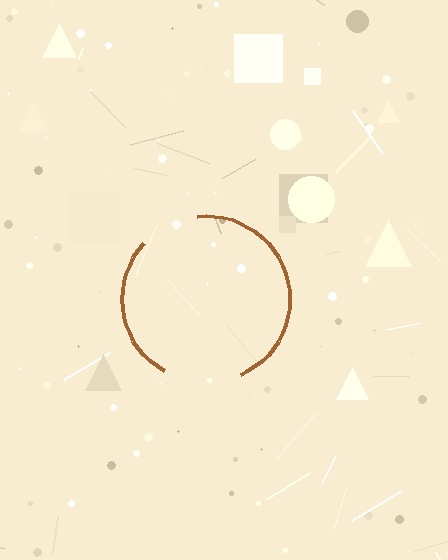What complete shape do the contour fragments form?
The contour fragments form a circle.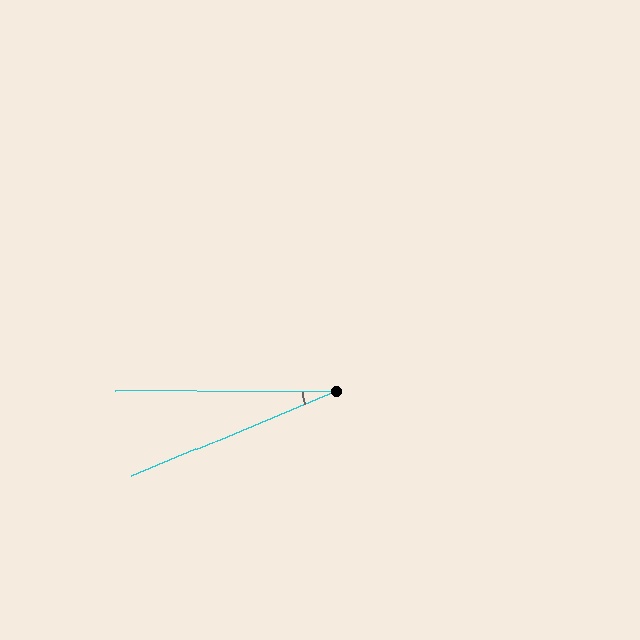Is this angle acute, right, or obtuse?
It is acute.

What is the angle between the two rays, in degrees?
Approximately 23 degrees.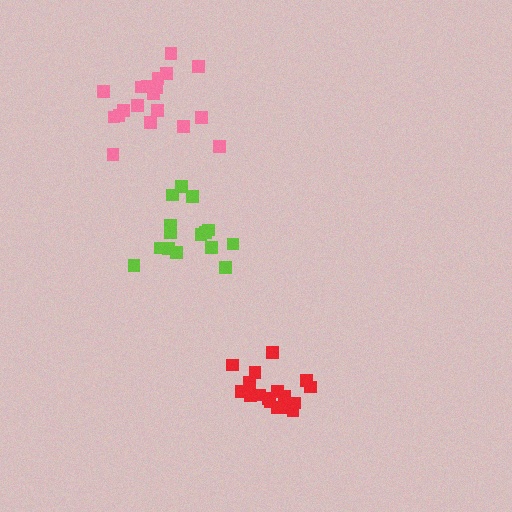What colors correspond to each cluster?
The clusters are colored: lime, red, pink.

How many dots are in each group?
Group 1: 15 dots, Group 2: 17 dots, Group 3: 19 dots (51 total).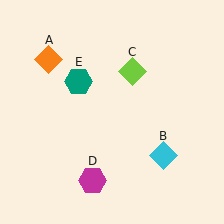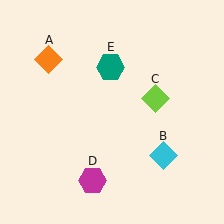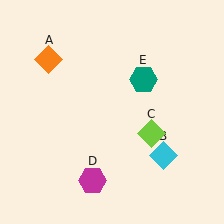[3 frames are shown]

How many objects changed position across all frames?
2 objects changed position: lime diamond (object C), teal hexagon (object E).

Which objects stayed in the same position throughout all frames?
Orange diamond (object A) and cyan diamond (object B) and magenta hexagon (object D) remained stationary.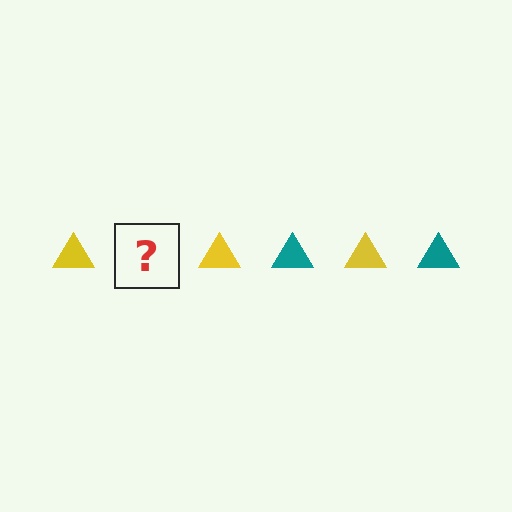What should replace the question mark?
The question mark should be replaced with a teal triangle.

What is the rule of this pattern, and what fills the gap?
The rule is that the pattern cycles through yellow, teal triangles. The gap should be filled with a teal triangle.